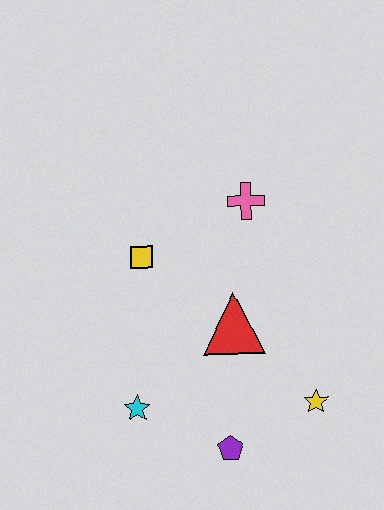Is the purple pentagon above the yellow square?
No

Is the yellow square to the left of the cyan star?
No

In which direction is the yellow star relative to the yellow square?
The yellow star is to the right of the yellow square.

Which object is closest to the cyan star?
The purple pentagon is closest to the cyan star.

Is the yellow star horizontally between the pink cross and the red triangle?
No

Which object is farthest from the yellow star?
The yellow square is farthest from the yellow star.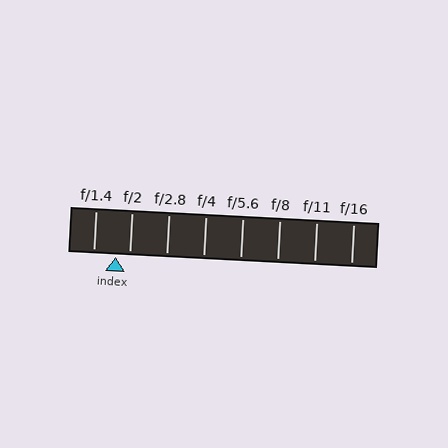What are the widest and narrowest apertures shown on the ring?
The widest aperture shown is f/1.4 and the narrowest is f/16.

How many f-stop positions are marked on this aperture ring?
There are 8 f-stop positions marked.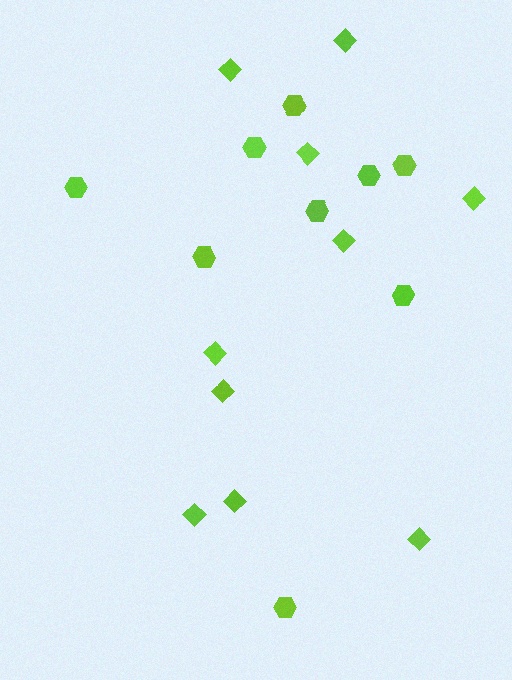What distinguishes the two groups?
There are 2 groups: one group of diamonds (10) and one group of hexagons (9).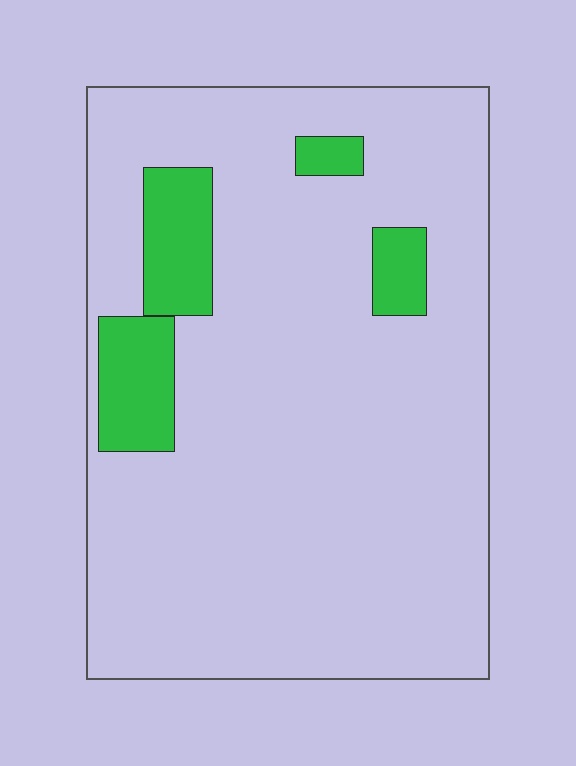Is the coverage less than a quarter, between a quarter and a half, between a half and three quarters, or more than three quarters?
Less than a quarter.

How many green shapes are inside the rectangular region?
4.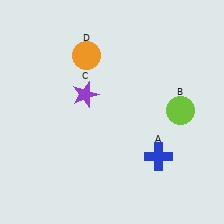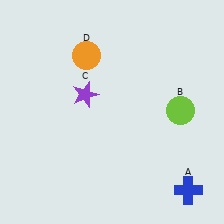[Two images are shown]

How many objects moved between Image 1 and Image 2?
1 object moved between the two images.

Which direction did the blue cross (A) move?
The blue cross (A) moved down.